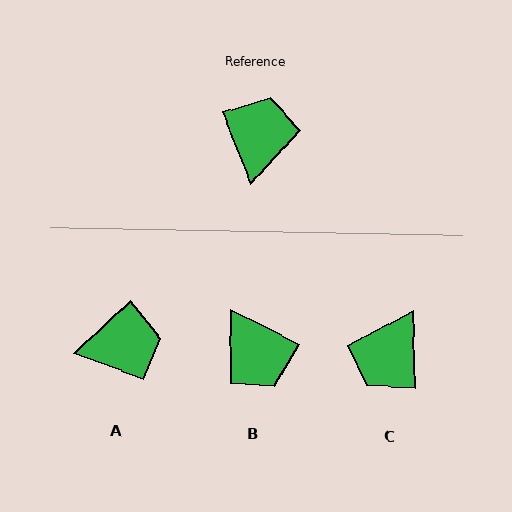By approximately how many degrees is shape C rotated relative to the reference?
Approximately 160 degrees counter-clockwise.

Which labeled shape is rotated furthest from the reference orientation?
C, about 160 degrees away.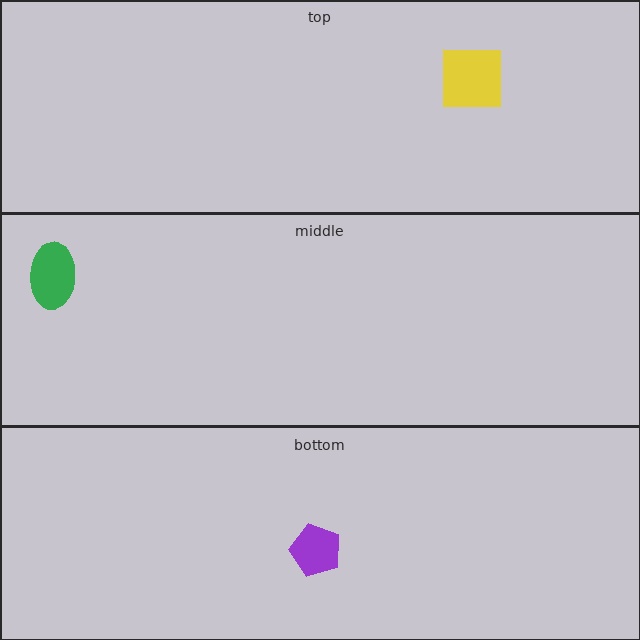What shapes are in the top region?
The yellow square.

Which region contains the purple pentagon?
The bottom region.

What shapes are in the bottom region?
The purple pentagon.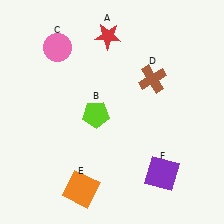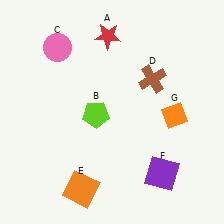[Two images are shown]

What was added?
An orange diamond (G) was added in Image 2.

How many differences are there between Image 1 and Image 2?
There is 1 difference between the two images.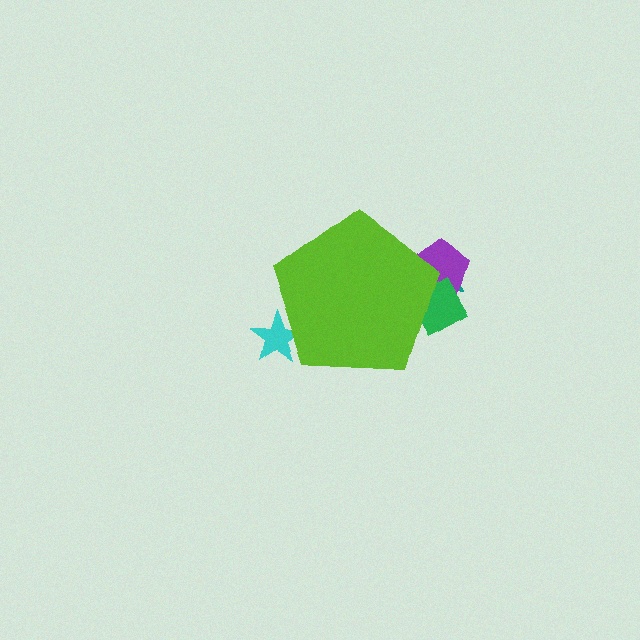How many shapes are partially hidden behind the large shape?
4 shapes are partially hidden.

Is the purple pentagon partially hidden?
Yes, the purple pentagon is partially hidden behind the lime pentagon.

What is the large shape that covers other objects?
A lime pentagon.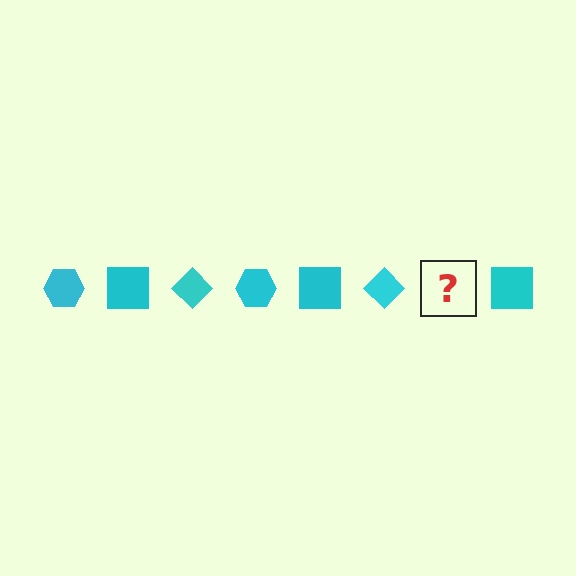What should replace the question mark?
The question mark should be replaced with a cyan hexagon.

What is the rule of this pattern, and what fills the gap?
The rule is that the pattern cycles through hexagon, square, diamond shapes in cyan. The gap should be filled with a cyan hexagon.